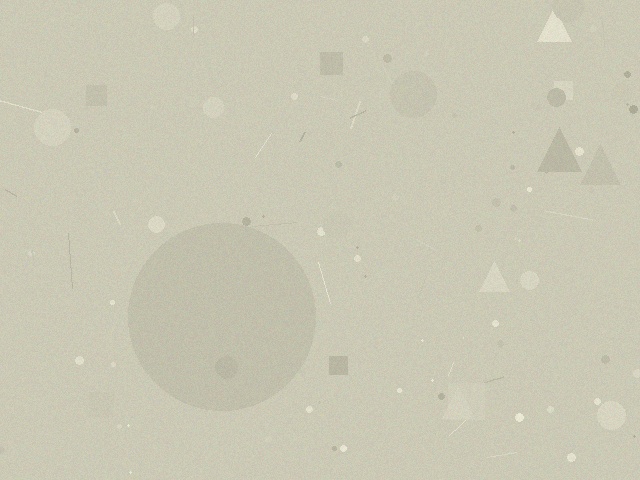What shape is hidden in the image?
A circle is hidden in the image.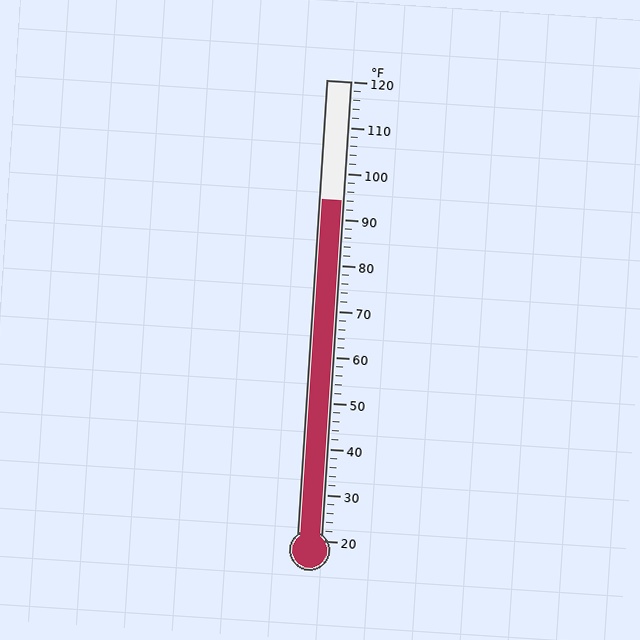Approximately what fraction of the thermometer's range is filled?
The thermometer is filled to approximately 75% of its range.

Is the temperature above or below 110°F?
The temperature is below 110°F.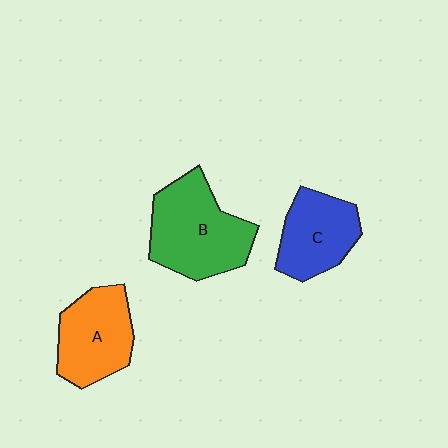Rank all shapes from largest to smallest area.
From largest to smallest: B (green), A (orange), C (blue).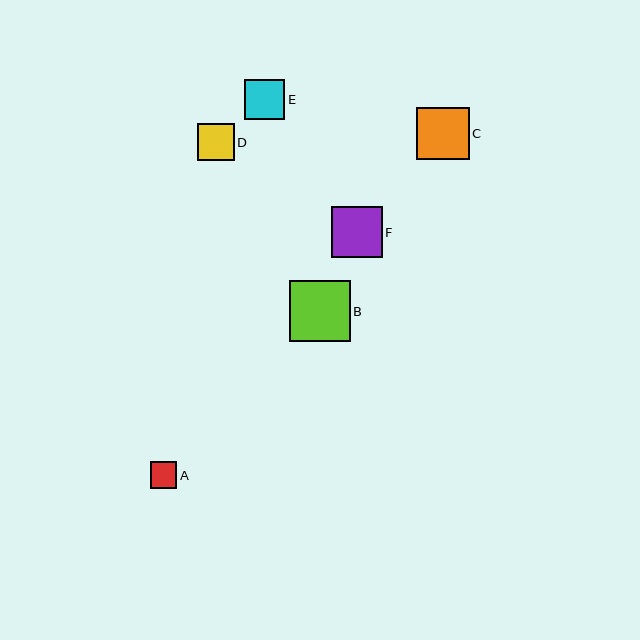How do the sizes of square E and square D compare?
Square E and square D are approximately the same size.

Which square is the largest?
Square B is the largest with a size of approximately 61 pixels.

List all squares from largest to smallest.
From largest to smallest: B, C, F, E, D, A.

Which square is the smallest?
Square A is the smallest with a size of approximately 27 pixels.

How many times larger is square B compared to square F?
Square B is approximately 1.2 times the size of square F.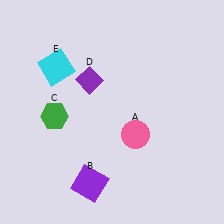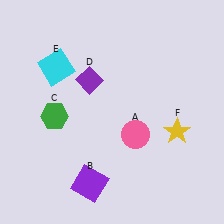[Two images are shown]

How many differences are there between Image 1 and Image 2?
There is 1 difference between the two images.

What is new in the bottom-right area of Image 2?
A yellow star (F) was added in the bottom-right area of Image 2.